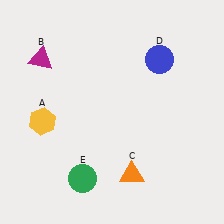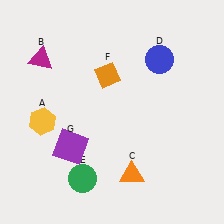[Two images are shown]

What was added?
An orange diamond (F), a purple square (G) were added in Image 2.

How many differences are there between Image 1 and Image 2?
There are 2 differences between the two images.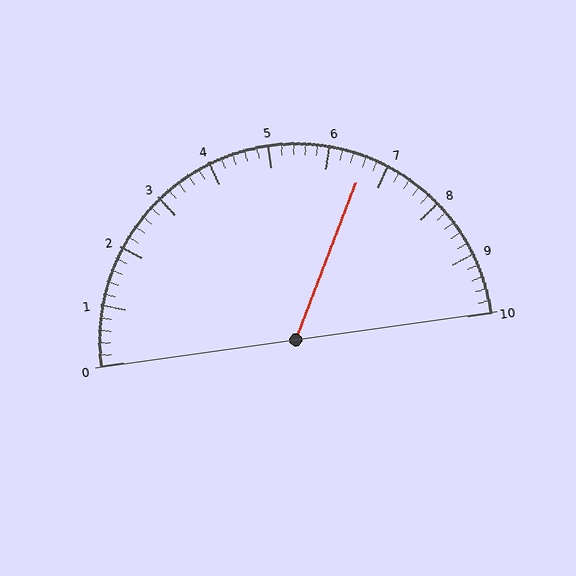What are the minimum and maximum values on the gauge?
The gauge ranges from 0 to 10.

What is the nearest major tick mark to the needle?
The nearest major tick mark is 7.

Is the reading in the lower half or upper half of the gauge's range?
The reading is in the upper half of the range (0 to 10).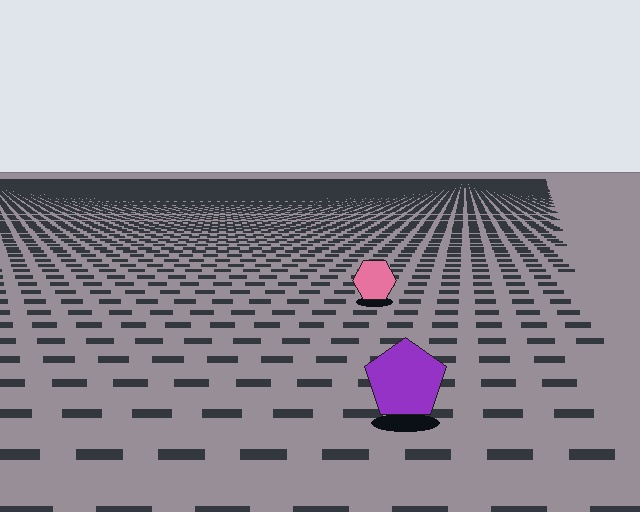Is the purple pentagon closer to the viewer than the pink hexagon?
Yes. The purple pentagon is closer — you can tell from the texture gradient: the ground texture is coarser near it.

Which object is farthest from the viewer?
The pink hexagon is farthest from the viewer. It appears smaller and the ground texture around it is denser.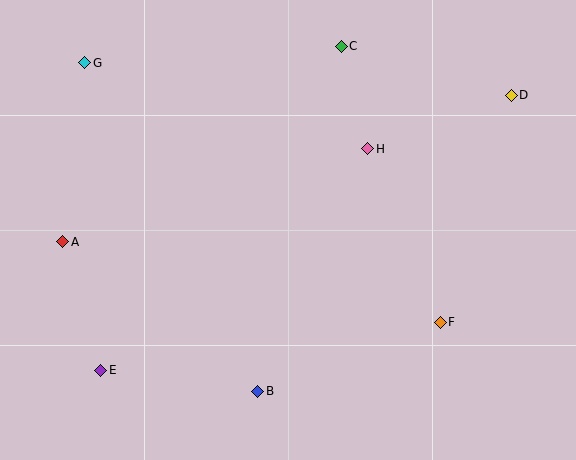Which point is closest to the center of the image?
Point H at (368, 149) is closest to the center.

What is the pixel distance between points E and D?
The distance between E and D is 494 pixels.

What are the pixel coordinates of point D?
Point D is at (511, 95).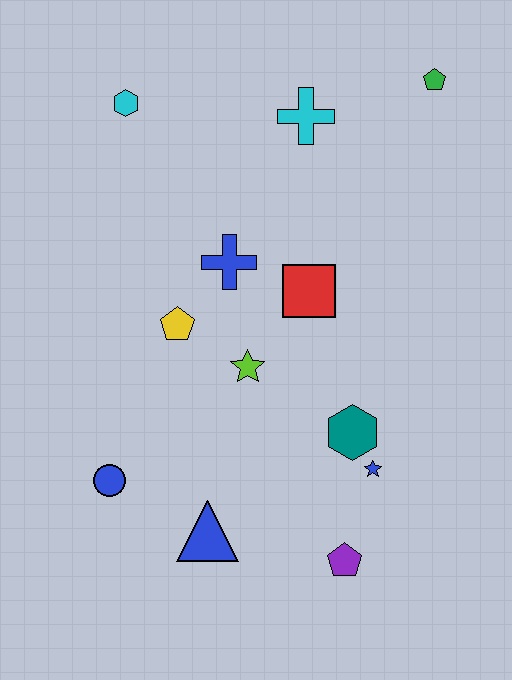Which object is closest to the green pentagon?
The cyan cross is closest to the green pentagon.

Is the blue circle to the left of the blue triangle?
Yes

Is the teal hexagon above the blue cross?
No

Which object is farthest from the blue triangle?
The green pentagon is farthest from the blue triangle.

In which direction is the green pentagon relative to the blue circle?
The green pentagon is above the blue circle.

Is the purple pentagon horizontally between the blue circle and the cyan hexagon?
No